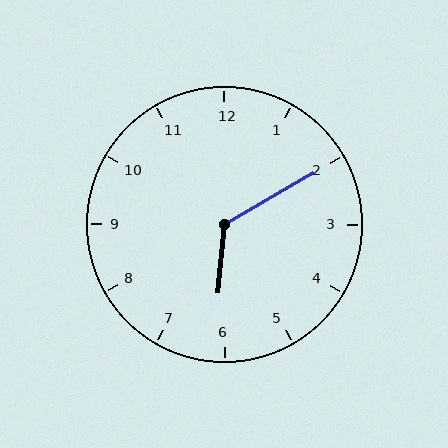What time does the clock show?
6:10.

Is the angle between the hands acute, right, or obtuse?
It is obtuse.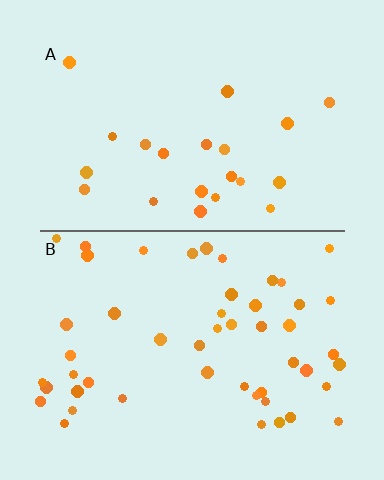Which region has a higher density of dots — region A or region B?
B (the bottom).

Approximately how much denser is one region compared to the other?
Approximately 2.2× — region B over region A.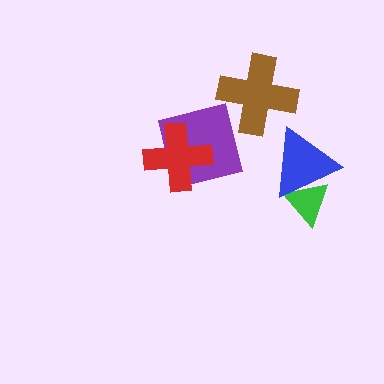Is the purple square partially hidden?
Yes, it is partially covered by another shape.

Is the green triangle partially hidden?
Yes, it is partially covered by another shape.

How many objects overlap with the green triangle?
1 object overlaps with the green triangle.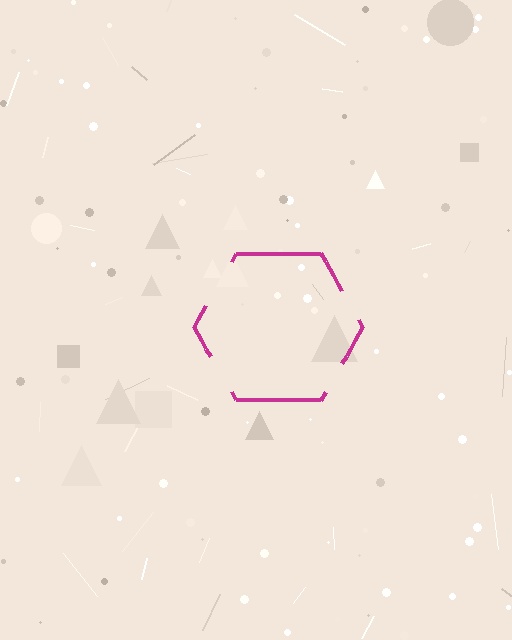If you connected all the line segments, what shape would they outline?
They would outline a hexagon.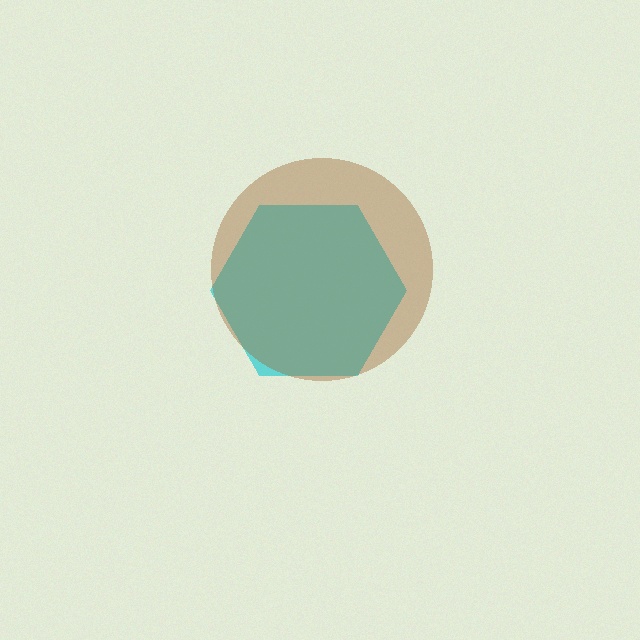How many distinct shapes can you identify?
There are 2 distinct shapes: a cyan hexagon, a brown circle.